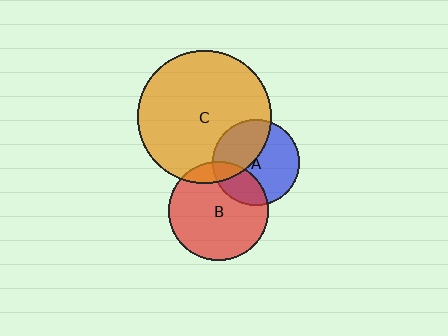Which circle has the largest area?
Circle C (orange).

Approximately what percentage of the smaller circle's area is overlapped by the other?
Approximately 15%.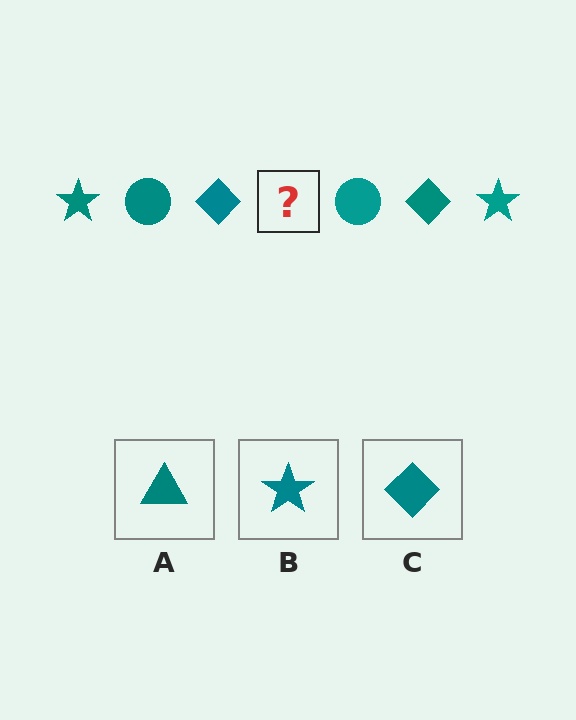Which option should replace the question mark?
Option B.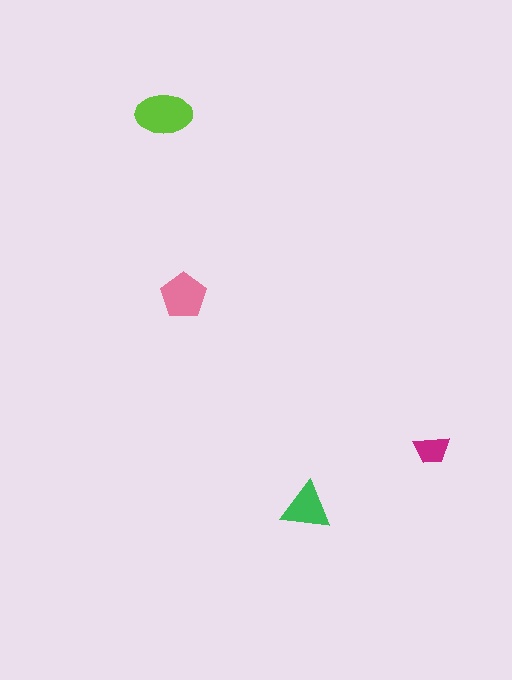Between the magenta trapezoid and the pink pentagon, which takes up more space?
The pink pentagon.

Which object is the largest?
The lime ellipse.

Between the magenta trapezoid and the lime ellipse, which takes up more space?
The lime ellipse.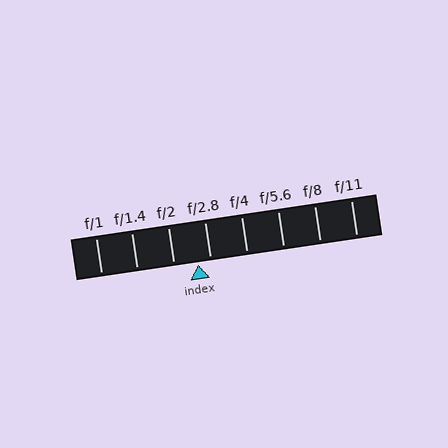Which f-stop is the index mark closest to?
The index mark is closest to f/2.8.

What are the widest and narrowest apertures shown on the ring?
The widest aperture shown is f/1 and the narrowest is f/11.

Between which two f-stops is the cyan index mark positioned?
The index mark is between f/2 and f/2.8.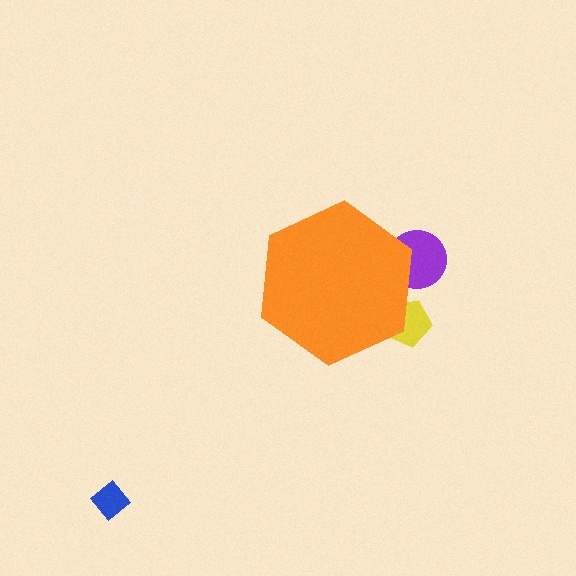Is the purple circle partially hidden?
Yes, the purple circle is partially hidden behind the orange hexagon.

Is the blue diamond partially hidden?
No, the blue diamond is fully visible.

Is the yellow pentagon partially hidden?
Yes, the yellow pentagon is partially hidden behind the orange hexagon.